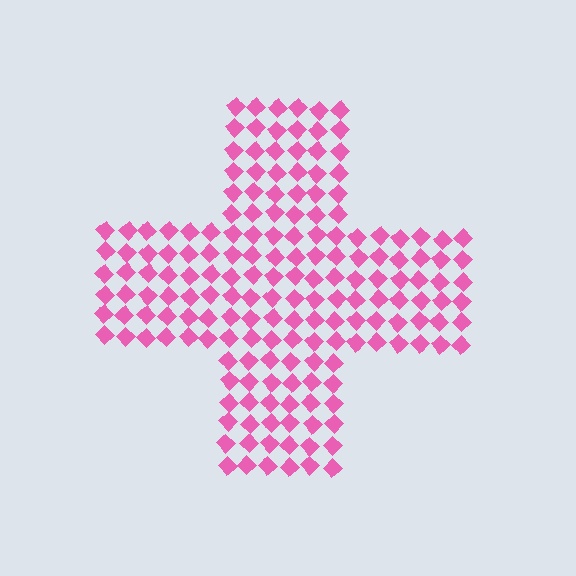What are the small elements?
The small elements are diamonds.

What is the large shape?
The large shape is a cross.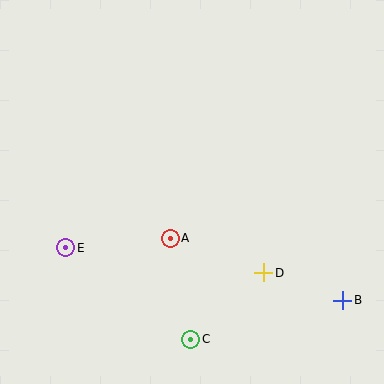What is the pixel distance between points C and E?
The distance between C and E is 155 pixels.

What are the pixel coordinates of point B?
Point B is at (343, 300).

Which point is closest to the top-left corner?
Point E is closest to the top-left corner.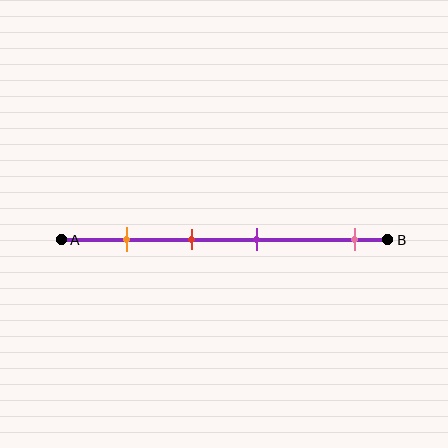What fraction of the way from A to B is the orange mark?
The orange mark is approximately 20% (0.2) of the way from A to B.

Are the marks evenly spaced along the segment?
No, the marks are not evenly spaced.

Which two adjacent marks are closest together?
The red and purple marks are the closest adjacent pair.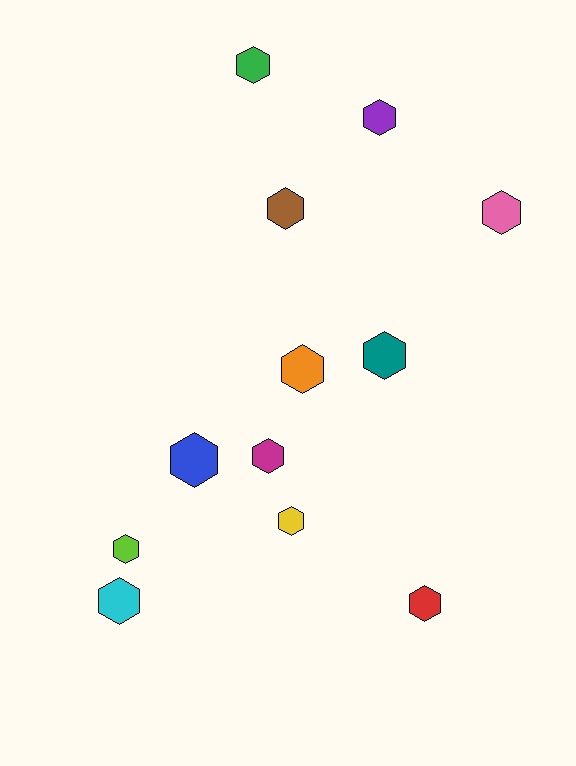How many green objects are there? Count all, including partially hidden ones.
There is 1 green object.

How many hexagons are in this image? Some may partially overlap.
There are 12 hexagons.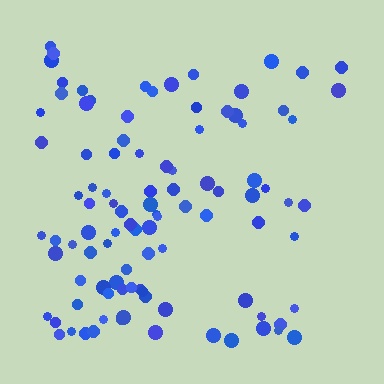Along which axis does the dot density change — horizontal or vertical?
Horizontal.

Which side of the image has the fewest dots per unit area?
The right.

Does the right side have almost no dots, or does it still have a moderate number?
Still a moderate number, just noticeably fewer than the left.